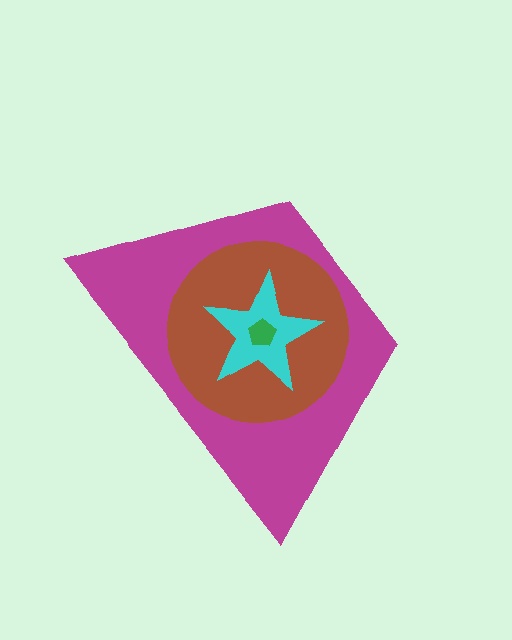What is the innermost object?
The green pentagon.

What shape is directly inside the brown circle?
The cyan star.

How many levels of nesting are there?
4.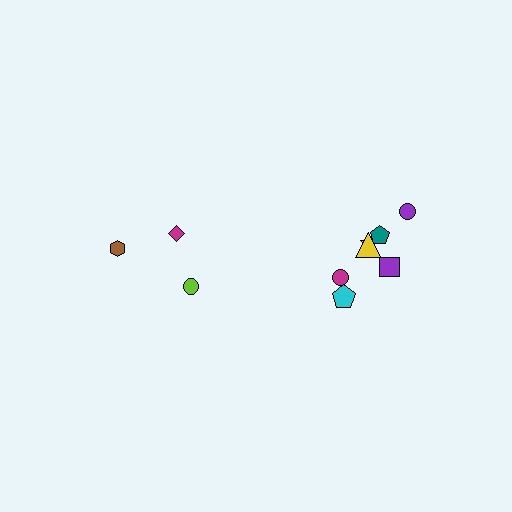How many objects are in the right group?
There are 7 objects.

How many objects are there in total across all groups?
There are 10 objects.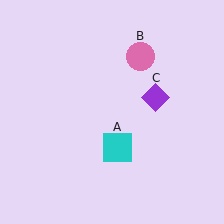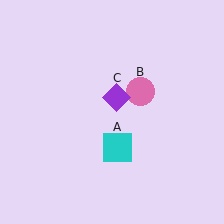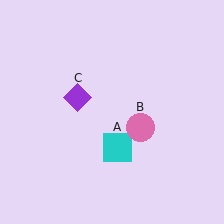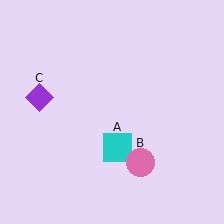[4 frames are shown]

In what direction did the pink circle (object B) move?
The pink circle (object B) moved down.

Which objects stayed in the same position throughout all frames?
Cyan square (object A) remained stationary.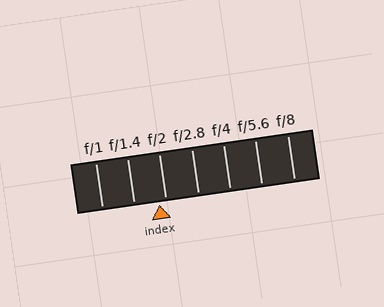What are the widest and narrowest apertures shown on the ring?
The widest aperture shown is f/1 and the narrowest is f/8.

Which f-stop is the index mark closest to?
The index mark is closest to f/2.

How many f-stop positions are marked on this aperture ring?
There are 7 f-stop positions marked.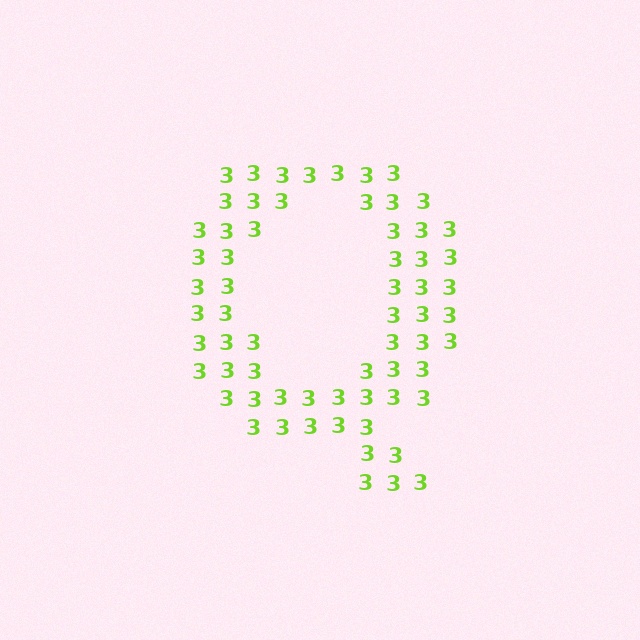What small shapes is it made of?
It is made of small digit 3's.